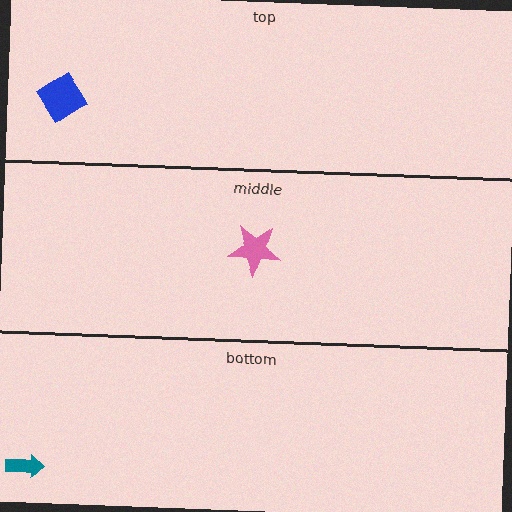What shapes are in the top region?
The blue diamond.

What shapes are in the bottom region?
The teal arrow.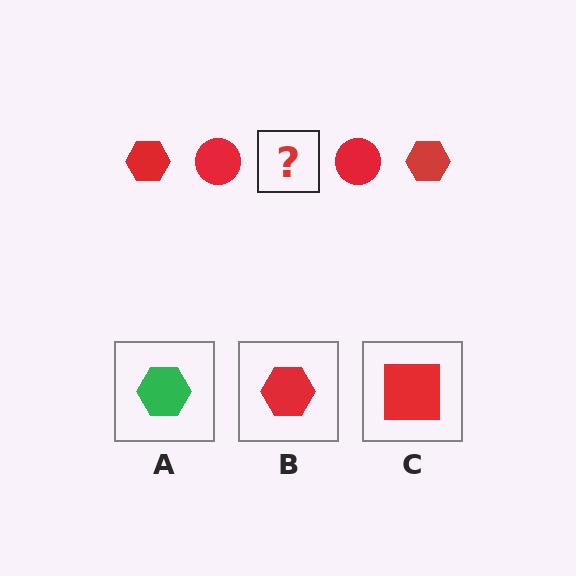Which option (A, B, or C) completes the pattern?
B.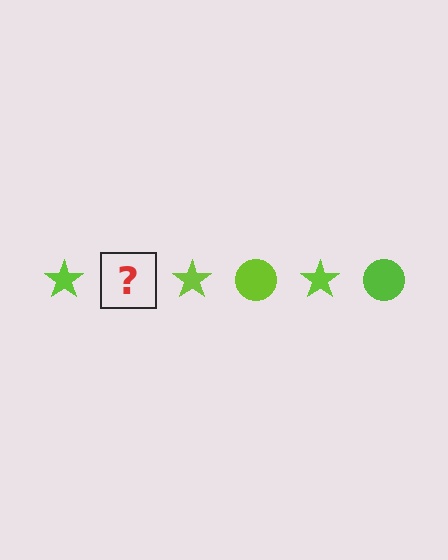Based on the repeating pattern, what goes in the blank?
The blank should be a lime circle.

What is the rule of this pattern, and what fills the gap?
The rule is that the pattern cycles through star, circle shapes in lime. The gap should be filled with a lime circle.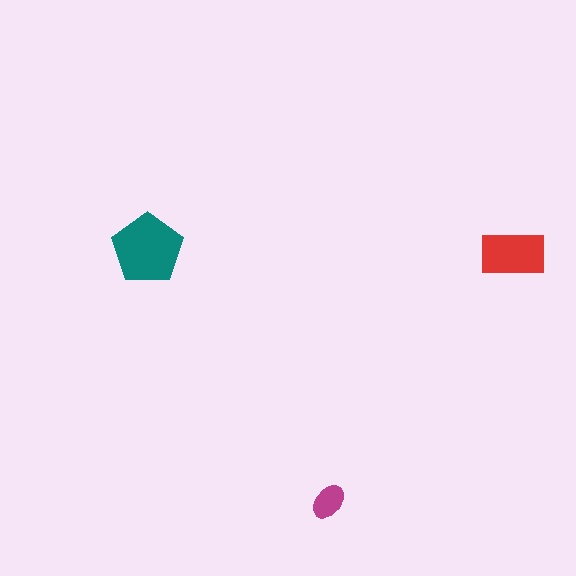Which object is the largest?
The teal pentagon.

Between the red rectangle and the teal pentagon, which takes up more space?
The teal pentagon.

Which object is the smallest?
The magenta ellipse.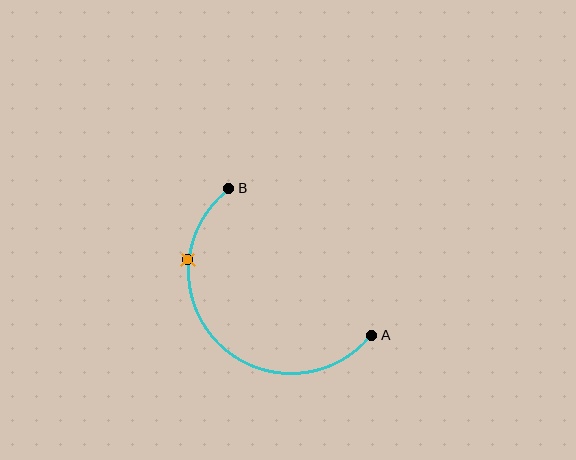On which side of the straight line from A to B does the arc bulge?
The arc bulges below and to the left of the straight line connecting A and B.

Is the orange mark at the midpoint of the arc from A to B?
No. The orange mark lies on the arc but is closer to endpoint B. The arc midpoint would be at the point on the curve equidistant along the arc from both A and B.